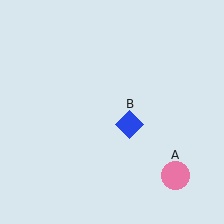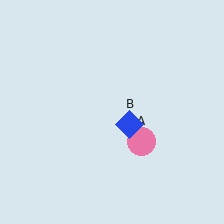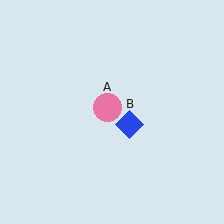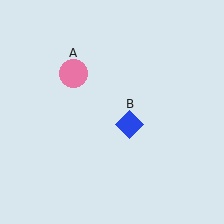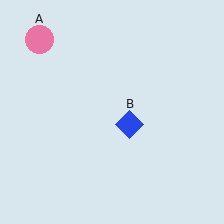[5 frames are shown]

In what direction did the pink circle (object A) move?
The pink circle (object A) moved up and to the left.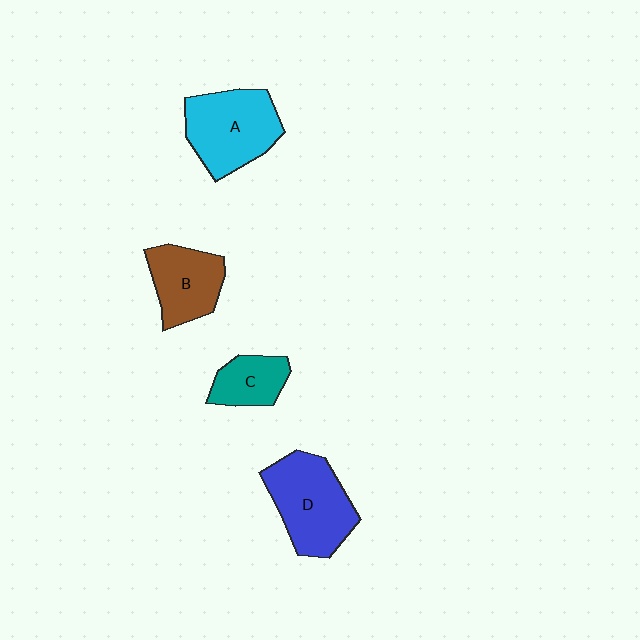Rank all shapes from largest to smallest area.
From largest to smallest: D (blue), A (cyan), B (brown), C (teal).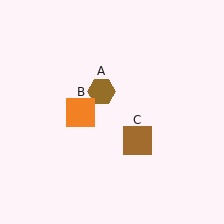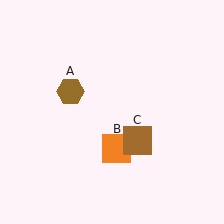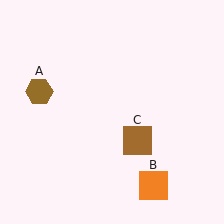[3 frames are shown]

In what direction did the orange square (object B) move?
The orange square (object B) moved down and to the right.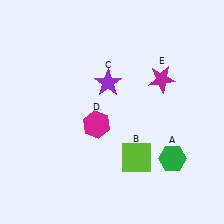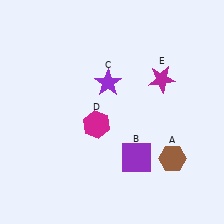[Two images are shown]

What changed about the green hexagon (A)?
In Image 1, A is green. In Image 2, it changed to brown.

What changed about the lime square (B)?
In Image 1, B is lime. In Image 2, it changed to purple.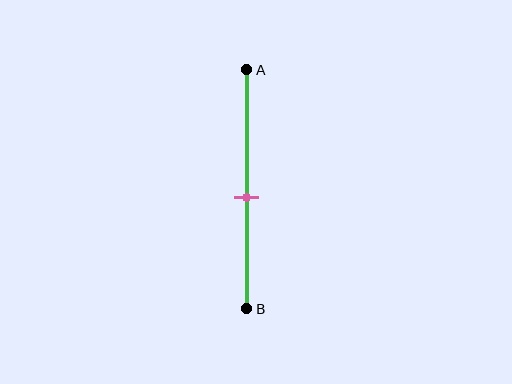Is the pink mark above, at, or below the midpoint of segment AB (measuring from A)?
The pink mark is below the midpoint of segment AB.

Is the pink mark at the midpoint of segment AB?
No, the mark is at about 55% from A, not at the 50% midpoint.